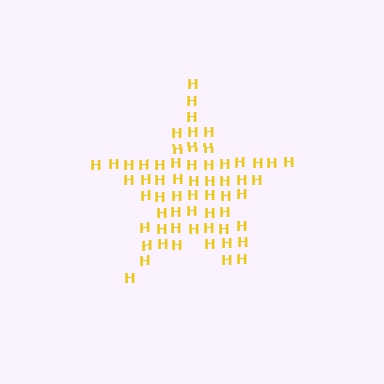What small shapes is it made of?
It is made of small letter H's.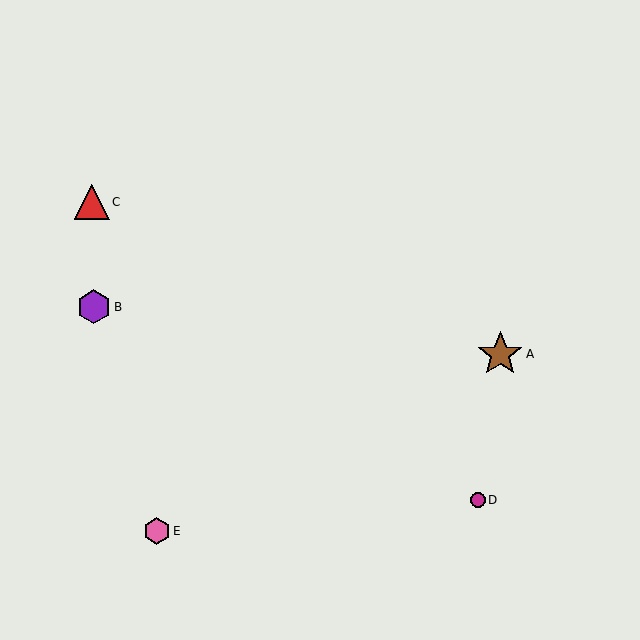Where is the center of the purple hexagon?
The center of the purple hexagon is at (94, 307).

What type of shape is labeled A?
Shape A is a brown star.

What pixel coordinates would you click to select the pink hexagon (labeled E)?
Click at (157, 531) to select the pink hexagon E.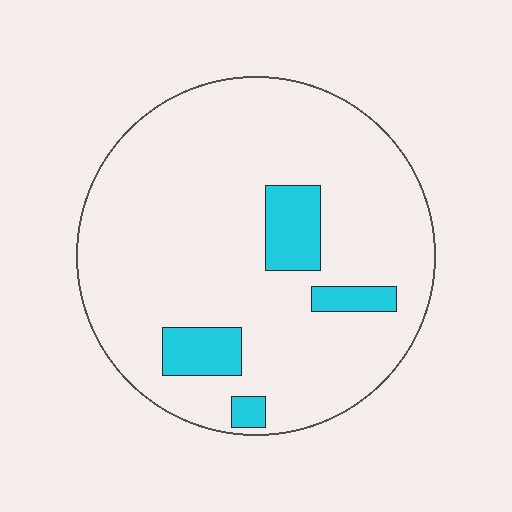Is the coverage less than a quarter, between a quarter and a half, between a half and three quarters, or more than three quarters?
Less than a quarter.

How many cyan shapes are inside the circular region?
4.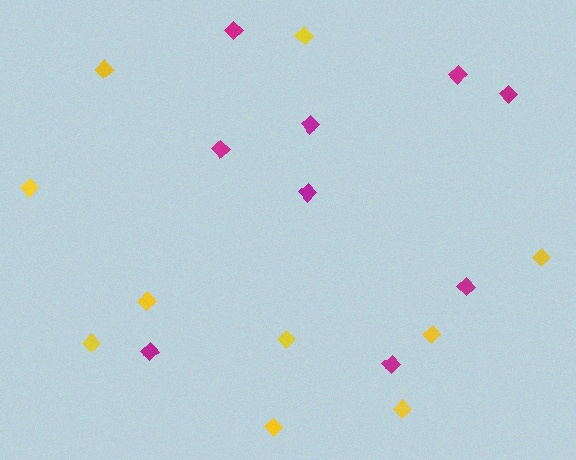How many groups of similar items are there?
There are 2 groups: one group of yellow diamonds (10) and one group of magenta diamonds (9).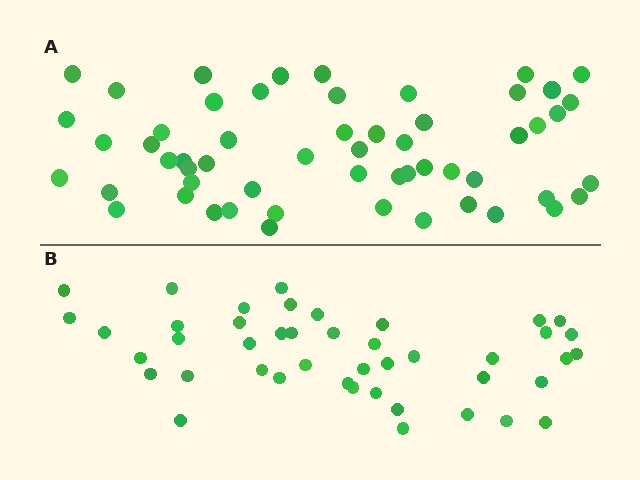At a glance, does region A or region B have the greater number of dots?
Region A (the top region) has more dots.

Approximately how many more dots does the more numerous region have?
Region A has roughly 12 or so more dots than region B.